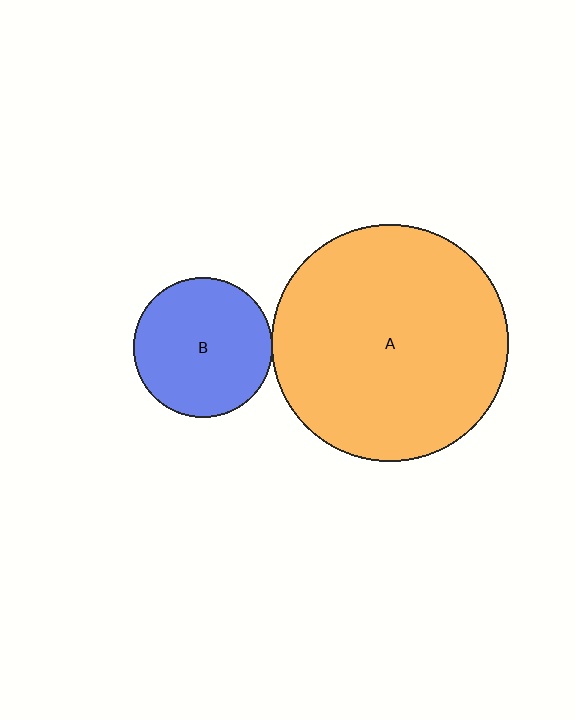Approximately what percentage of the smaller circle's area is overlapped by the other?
Approximately 5%.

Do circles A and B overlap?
Yes.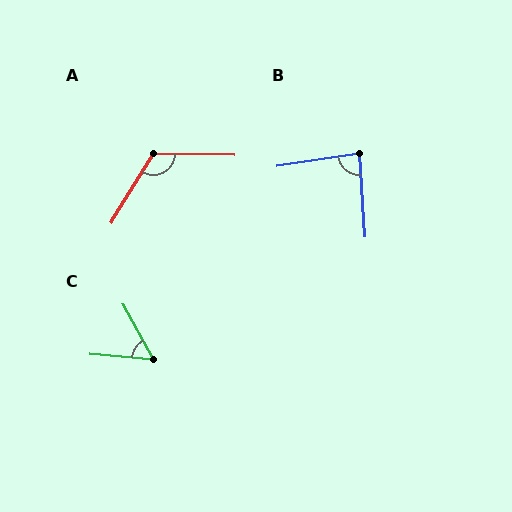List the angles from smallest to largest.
C (56°), B (86°), A (120°).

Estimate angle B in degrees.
Approximately 86 degrees.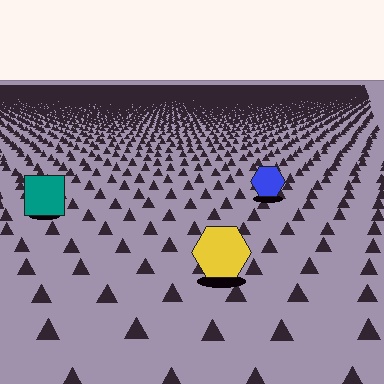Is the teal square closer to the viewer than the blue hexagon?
Yes. The teal square is closer — you can tell from the texture gradient: the ground texture is coarser near it.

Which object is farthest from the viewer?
The blue hexagon is farthest from the viewer. It appears smaller and the ground texture around it is denser.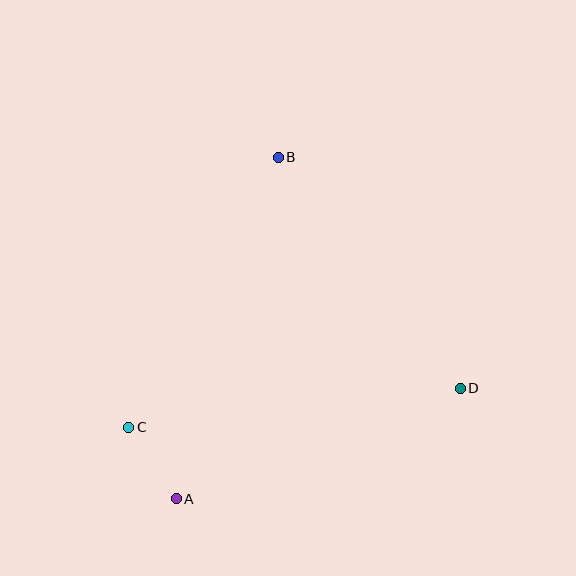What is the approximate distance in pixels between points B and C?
The distance between B and C is approximately 309 pixels.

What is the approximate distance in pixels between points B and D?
The distance between B and D is approximately 294 pixels.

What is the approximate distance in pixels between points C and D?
The distance between C and D is approximately 334 pixels.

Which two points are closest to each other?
Points A and C are closest to each other.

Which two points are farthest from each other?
Points A and B are farthest from each other.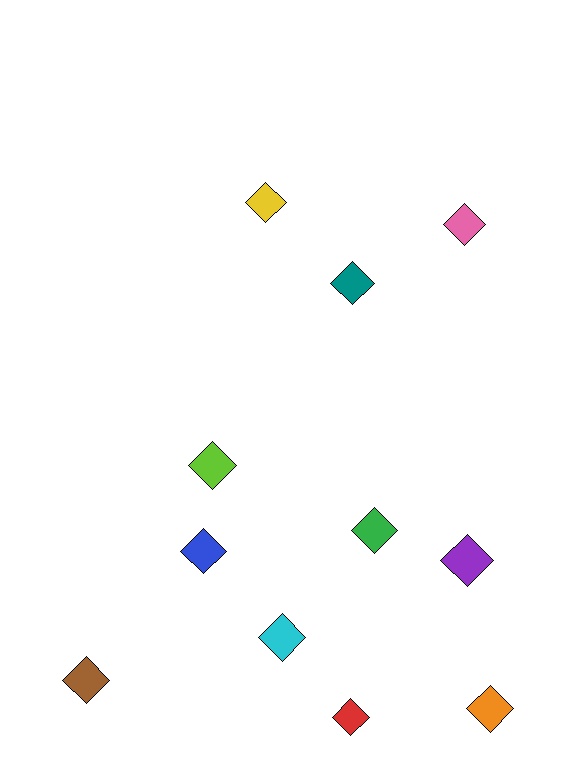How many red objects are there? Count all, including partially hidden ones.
There is 1 red object.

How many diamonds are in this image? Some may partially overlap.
There are 11 diamonds.